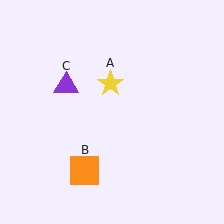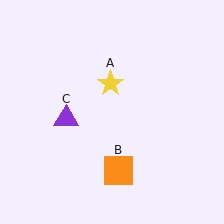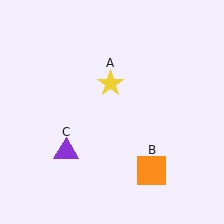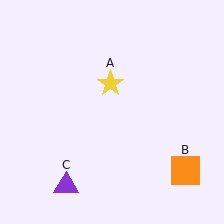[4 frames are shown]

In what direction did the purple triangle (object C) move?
The purple triangle (object C) moved down.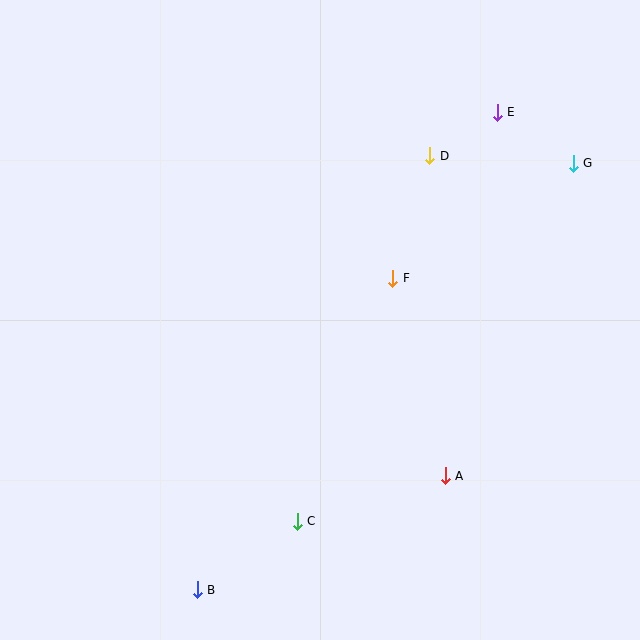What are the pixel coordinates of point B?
Point B is at (197, 590).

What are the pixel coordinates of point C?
Point C is at (297, 521).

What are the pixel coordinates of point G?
Point G is at (573, 163).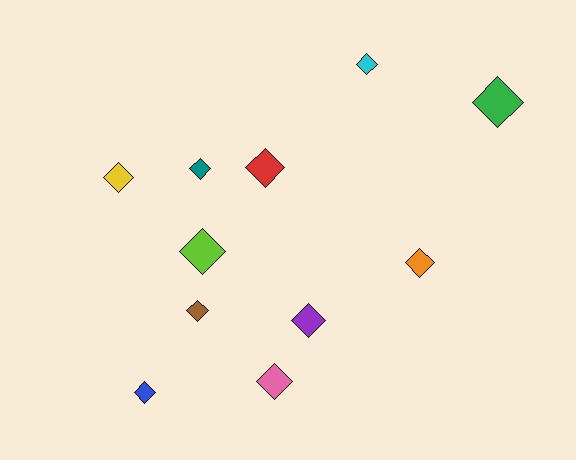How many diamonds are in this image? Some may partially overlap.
There are 11 diamonds.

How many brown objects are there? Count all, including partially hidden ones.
There is 1 brown object.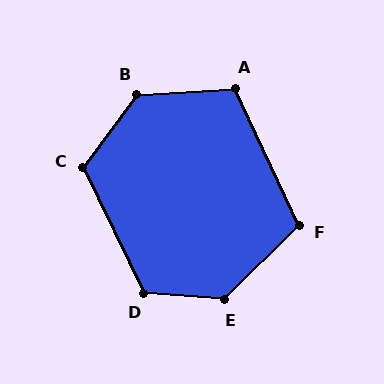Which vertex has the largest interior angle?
E, at approximately 131 degrees.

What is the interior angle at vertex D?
Approximately 120 degrees (obtuse).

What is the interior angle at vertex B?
Approximately 130 degrees (obtuse).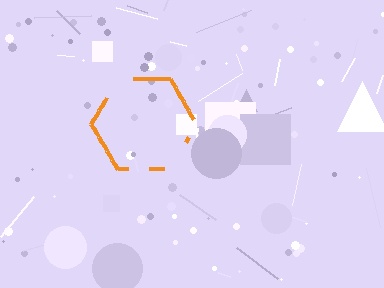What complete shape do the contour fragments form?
The contour fragments form a hexagon.